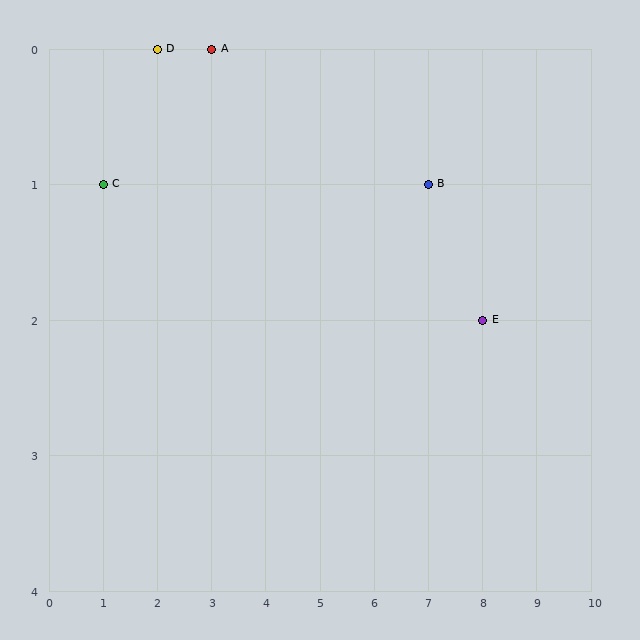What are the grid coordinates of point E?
Point E is at grid coordinates (8, 2).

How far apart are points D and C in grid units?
Points D and C are 1 column and 1 row apart (about 1.4 grid units diagonally).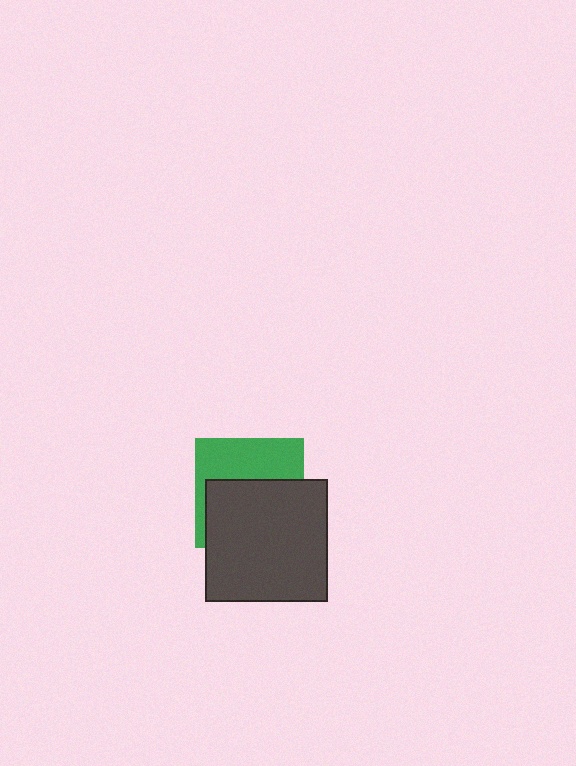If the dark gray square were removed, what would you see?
You would see the complete green square.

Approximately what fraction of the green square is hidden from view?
Roughly 56% of the green square is hidden behind the dark gray square.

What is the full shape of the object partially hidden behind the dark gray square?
The partially hidden object is a green square.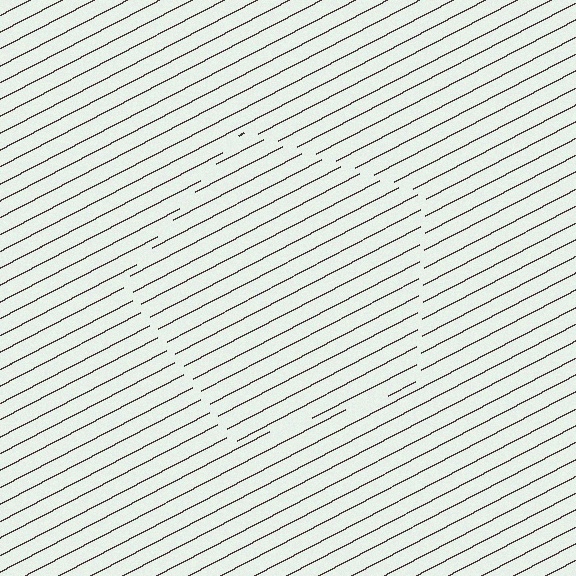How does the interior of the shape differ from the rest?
The interior of the shape contains the same grating, shifted by half a period — the contour is defined by the phase discontinuity where line-ends from the inner and outer gratings abut.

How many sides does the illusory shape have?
5 sides — the line-ends trace a pentagon.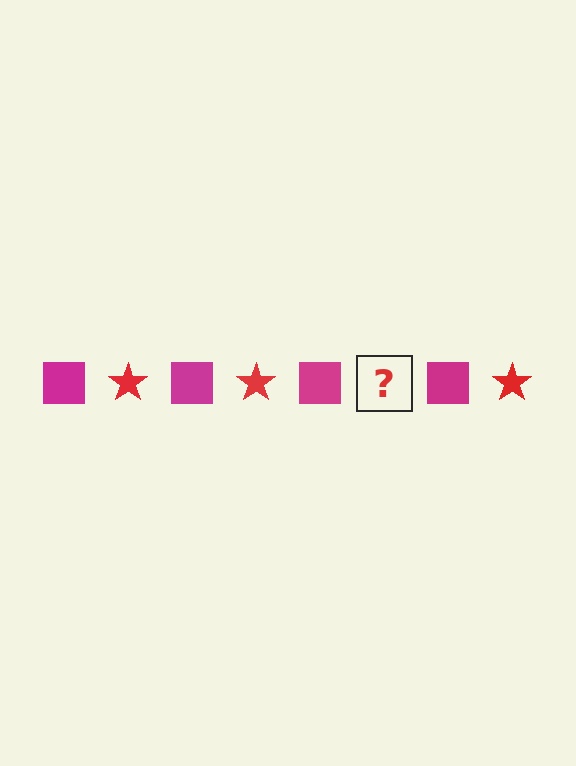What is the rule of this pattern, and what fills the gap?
The rule is that the pattern alternates between magenta square and red star. The gap should be filled with a red star.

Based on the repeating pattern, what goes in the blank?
The blank should be a red star.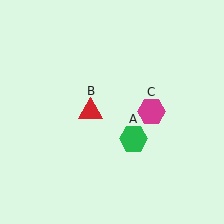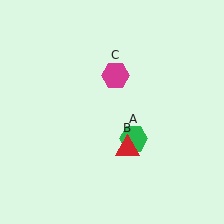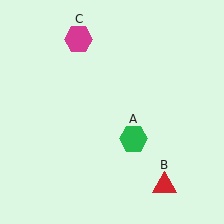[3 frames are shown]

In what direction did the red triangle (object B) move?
The red triangle (object B) moved down and to the right.